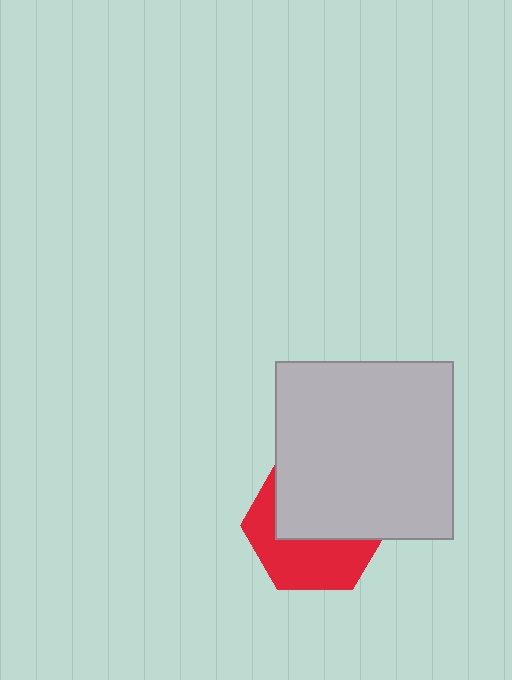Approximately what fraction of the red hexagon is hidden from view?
Roughly 54% of the red hexagon is hidden behind the light gray square.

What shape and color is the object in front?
The object in front is a light gray square.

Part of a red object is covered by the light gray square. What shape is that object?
It is a hexagon.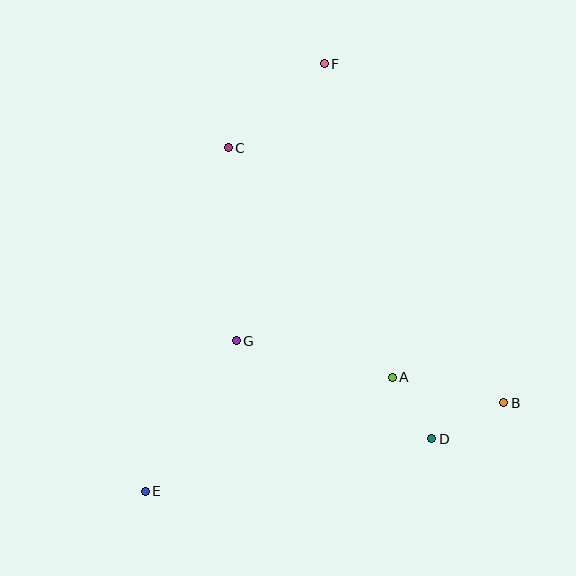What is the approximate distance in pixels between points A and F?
The distance between A and F is approximately 320 pixels.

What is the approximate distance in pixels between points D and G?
The distance between D and G is approximately 219 pixels.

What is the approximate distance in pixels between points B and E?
The distance between B and E is approximately 369 pixels.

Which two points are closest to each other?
Points A and D are closest to each other.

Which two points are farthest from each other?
Points E and F are farthest from each other.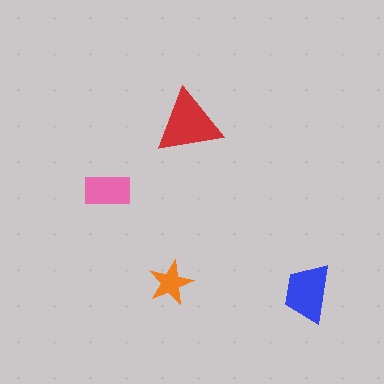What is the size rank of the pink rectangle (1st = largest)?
3rd.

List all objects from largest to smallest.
The red triangle, the blue trapezoid, the pink rectangle, the orange star.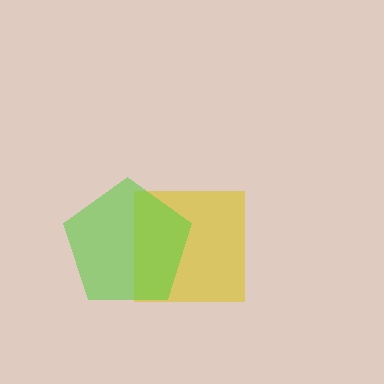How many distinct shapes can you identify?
There are 2 distinct shapes: a yellow square, a lime pentagon.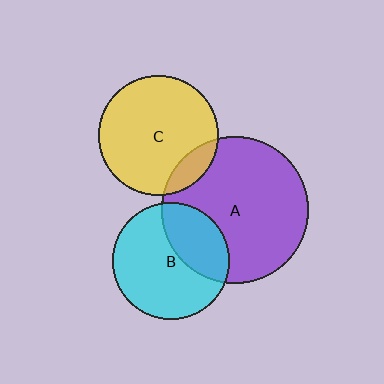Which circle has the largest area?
Circle A (purple).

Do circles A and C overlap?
Yes.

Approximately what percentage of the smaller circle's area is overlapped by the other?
Approximately 15%.